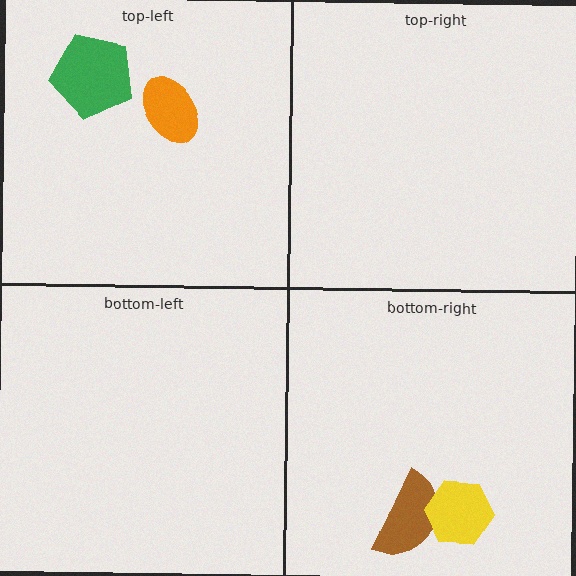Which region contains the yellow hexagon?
The bottom-right region.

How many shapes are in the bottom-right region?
2.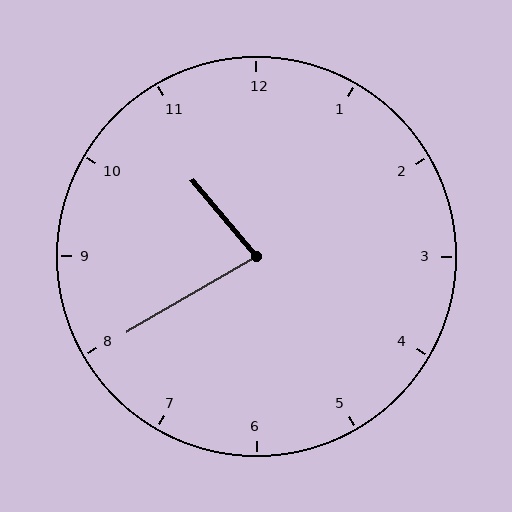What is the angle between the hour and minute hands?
Approximately 80 degrees.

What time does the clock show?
10:40.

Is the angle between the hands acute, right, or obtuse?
It is acute.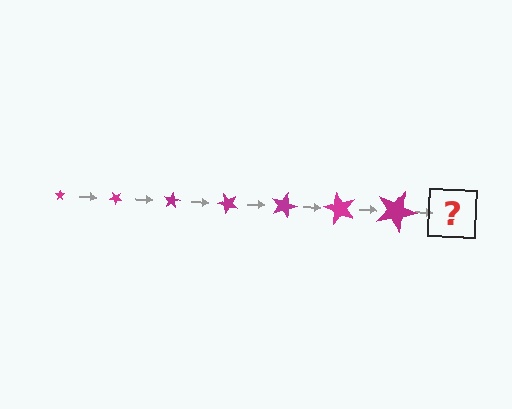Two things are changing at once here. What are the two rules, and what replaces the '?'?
The two rules are that the star grows larger each step and it rotates 40 degrees each step. The '?' should be a star, larger than the previous one and rotated 280 degrees from the start.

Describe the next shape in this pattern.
It should be a star, larger than the previous one and rotated 280 degrees from the start.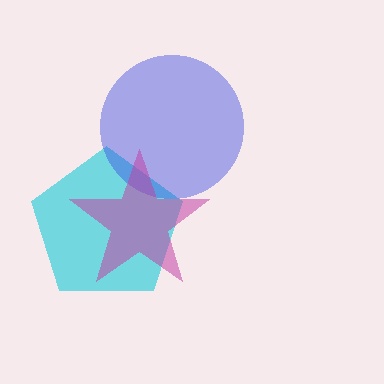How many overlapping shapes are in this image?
There are 3 overlapping shapes in the image.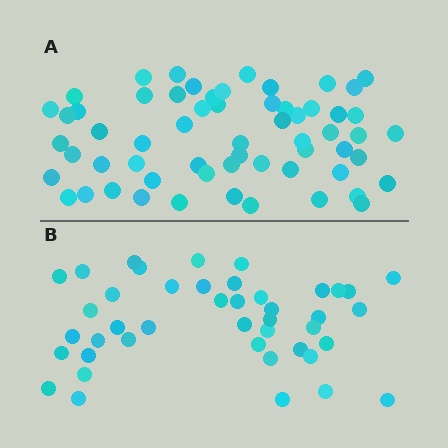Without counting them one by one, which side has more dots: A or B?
Region A (the top region) has more dots.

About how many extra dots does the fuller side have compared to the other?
Region A has approximately 15 more dots than region B.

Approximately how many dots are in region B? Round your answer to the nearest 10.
About 40 dots. (The exact count is 43, which rounds to 40.)